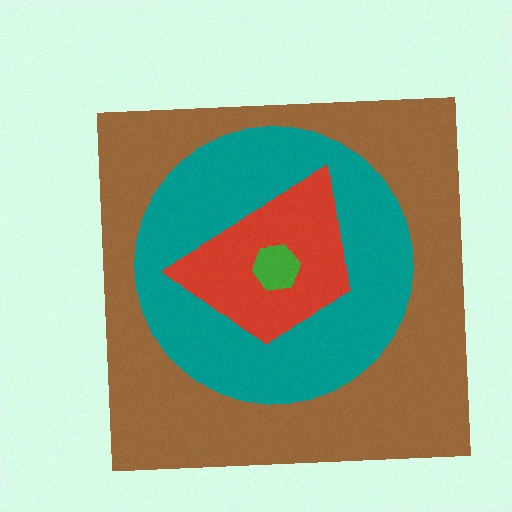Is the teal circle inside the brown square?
Yes.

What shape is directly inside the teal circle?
The red trapezoid.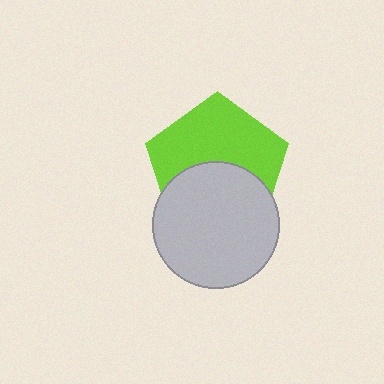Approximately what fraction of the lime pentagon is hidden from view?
Roughly 44% of the lime pentagon is hidden behind the light gray circle.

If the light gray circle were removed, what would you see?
You would see the complete lime pentagon.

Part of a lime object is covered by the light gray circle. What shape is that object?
It is a pentagon.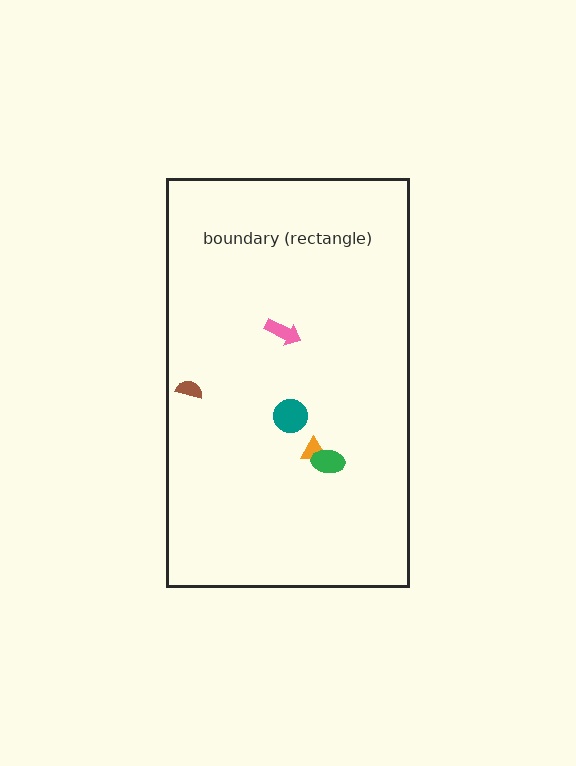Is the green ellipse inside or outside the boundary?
Inside.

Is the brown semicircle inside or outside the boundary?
Inside.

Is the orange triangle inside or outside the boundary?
Inside.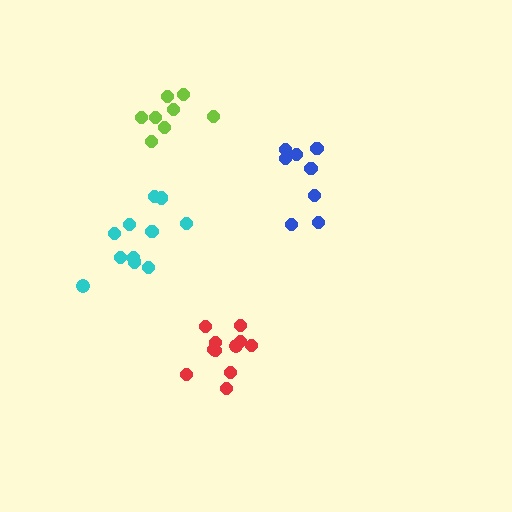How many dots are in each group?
Group 1: 11 dots, Group 2: 11 dots, Group 3: 8 dots, Group 4: 8 dots (38 total).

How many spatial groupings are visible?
There are 4 spatial groupings.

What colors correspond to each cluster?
The clusters are colored: cyan, red, blue, lime.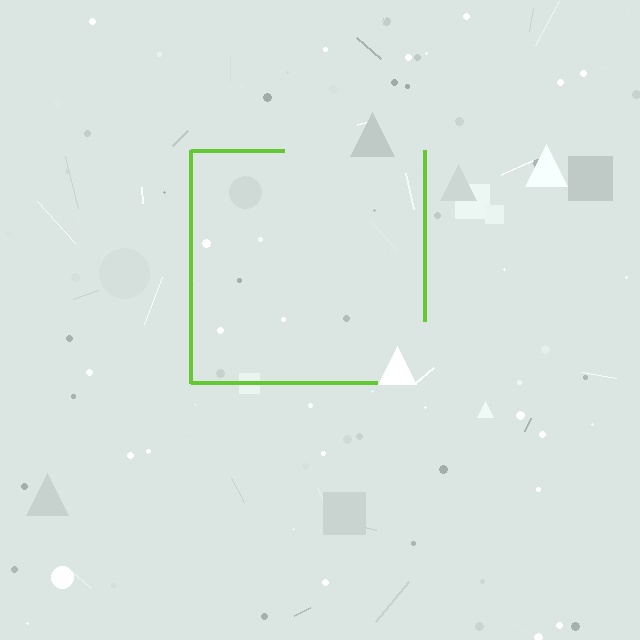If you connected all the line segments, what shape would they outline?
They would outline a square.